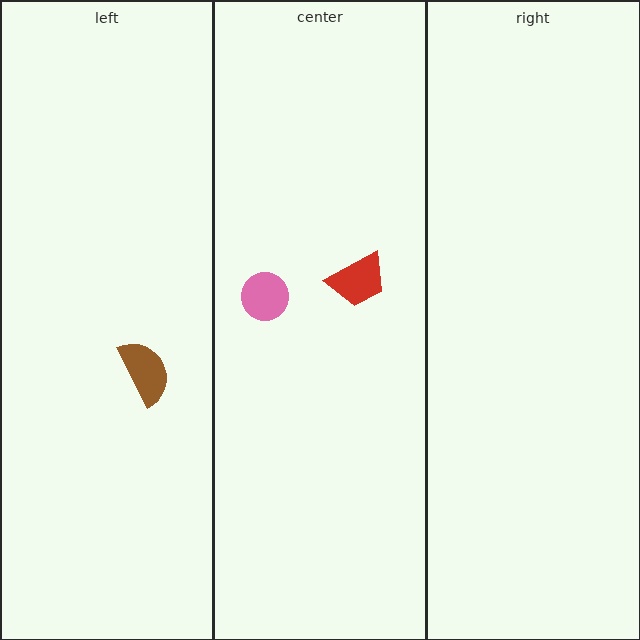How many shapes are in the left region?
1.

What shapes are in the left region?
The brown semicircle.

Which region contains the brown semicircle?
The left region.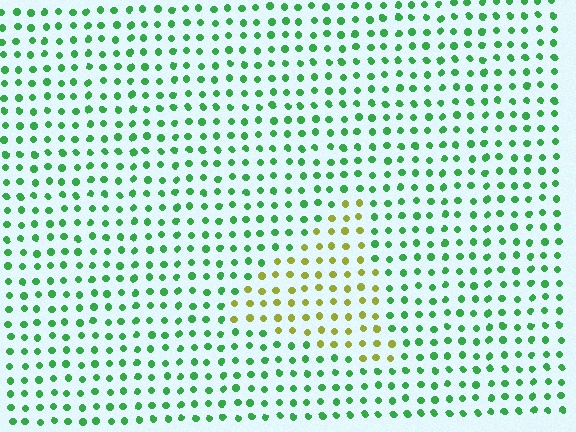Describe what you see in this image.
The image is filled with small green elements in a uniform arrangement. A triangle-shaped region is visible where the elements are tinted to a slightly different hue, forming a subtle color boundary.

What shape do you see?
I see a triangle.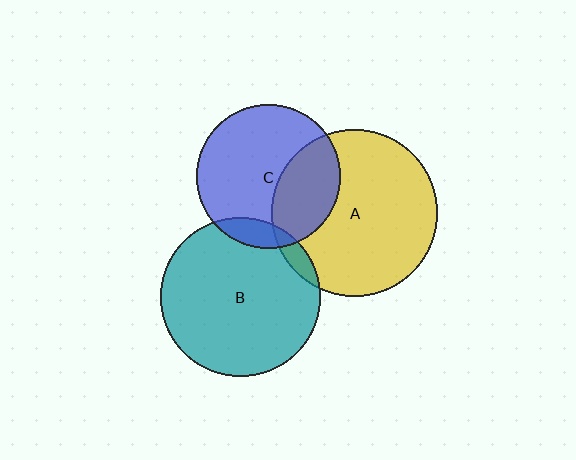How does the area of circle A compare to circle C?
Approximately 1.3 times.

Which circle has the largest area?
Circle A (yellow).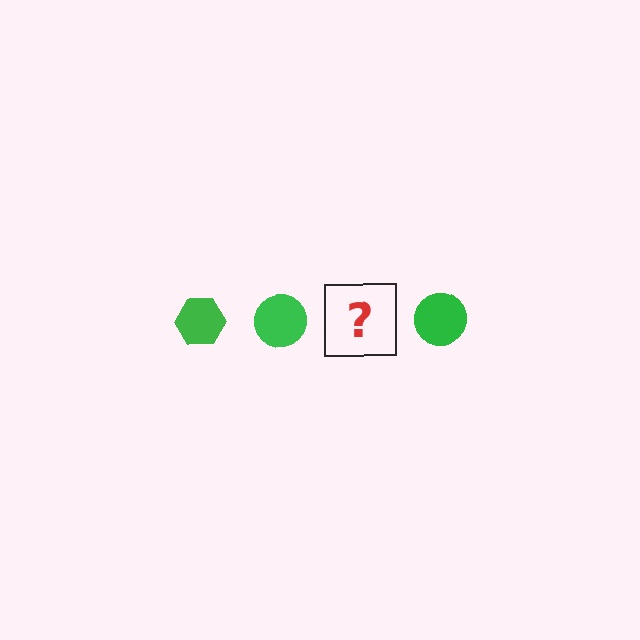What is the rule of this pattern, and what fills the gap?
The rule is that the pattern cycles through hexagon, circle shapes in green. The gap should be filled with a green hexagon.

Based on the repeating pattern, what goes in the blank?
The blank should be a green hexagon.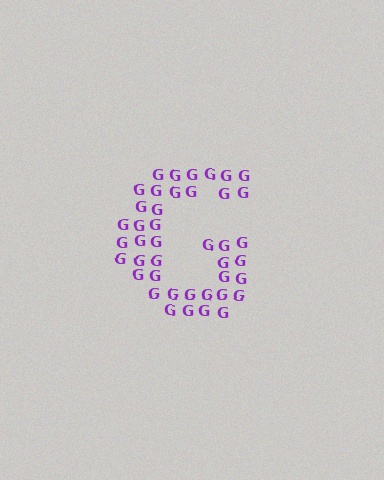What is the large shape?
The large shape is the letter G.